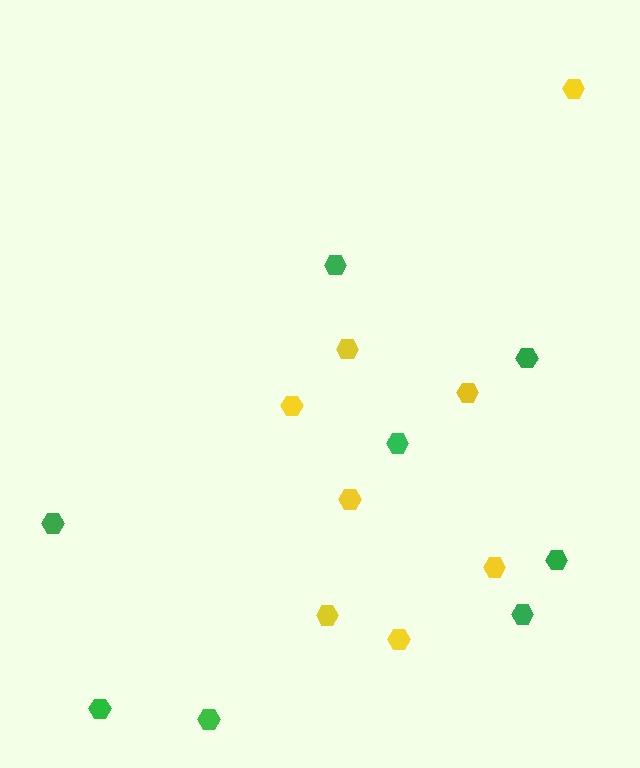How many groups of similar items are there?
There are 2 groups: one group of green hexagons (8) and one group of yellow hexagons (8).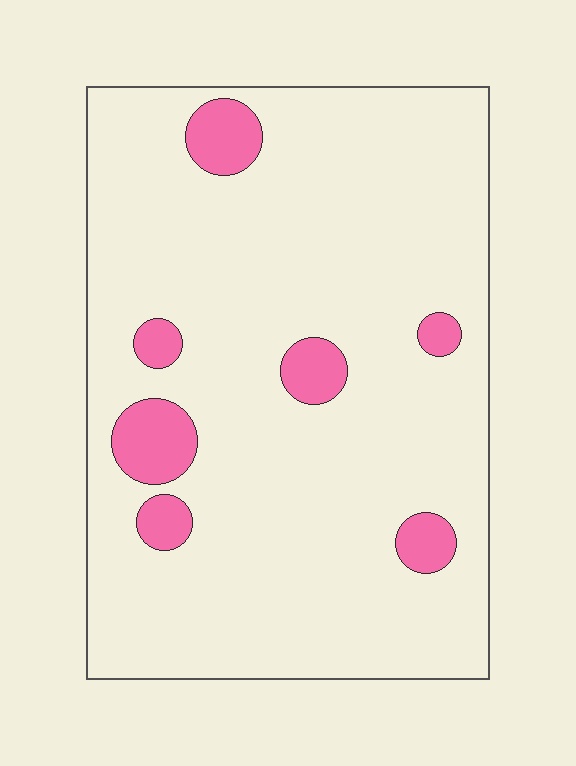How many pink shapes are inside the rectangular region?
7.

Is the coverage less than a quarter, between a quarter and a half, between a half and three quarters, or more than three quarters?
Less than a quarter.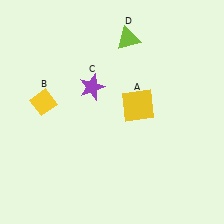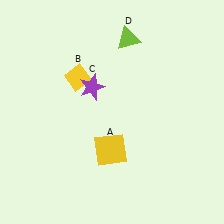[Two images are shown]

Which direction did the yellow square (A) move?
The yellow square (A) moved down.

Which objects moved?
The objects that moved are: the yellow square (A), the yellow diamond (B).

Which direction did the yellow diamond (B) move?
The yellow diamond (B) moved right.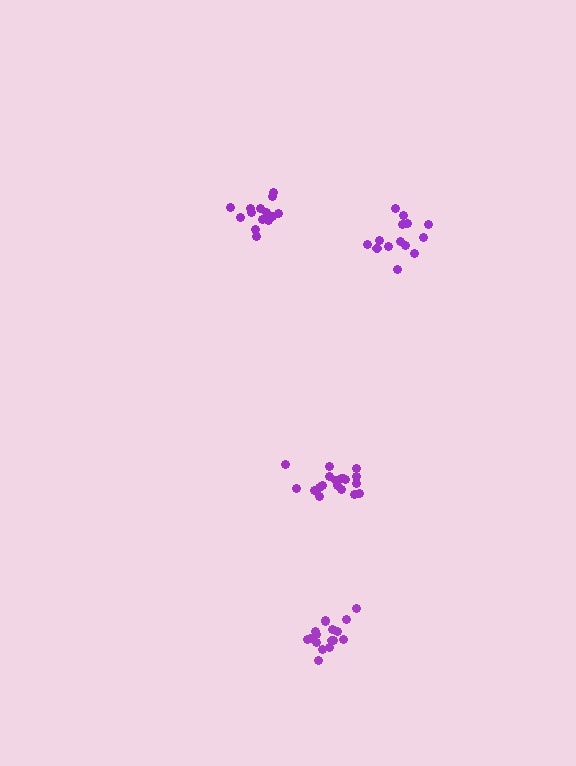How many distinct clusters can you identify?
There are 4 distinct clusters.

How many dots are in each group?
Group 1: 19 dots, Group 2: 14 dots, Group 3: 14 dots, Group 4: 17 dots (64 total).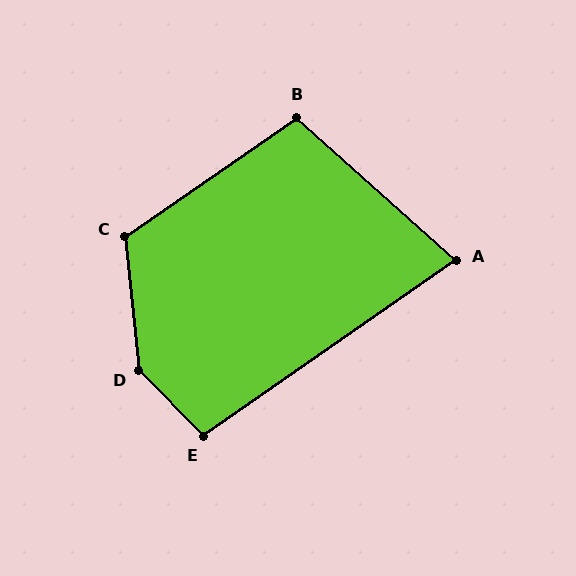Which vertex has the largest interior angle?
D, at approximately 141 degrees.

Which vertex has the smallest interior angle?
A, at approximately 77 degrees.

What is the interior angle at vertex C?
Approximately 119 degrees (obtuse).